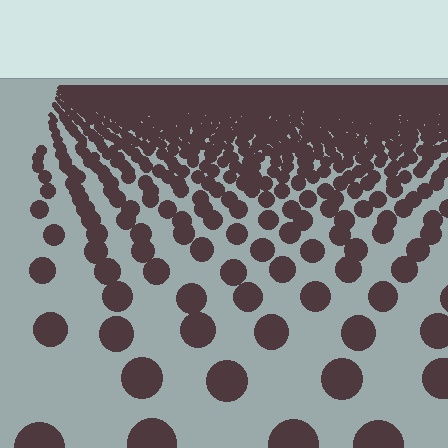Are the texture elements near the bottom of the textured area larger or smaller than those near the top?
Larger. Near the bottom, elements are closer to the viewer and appear at a bigger on-screen size.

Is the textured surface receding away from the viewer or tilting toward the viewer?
The surface is receding away from the viewer. Texture elements get smaller and denser toward the top.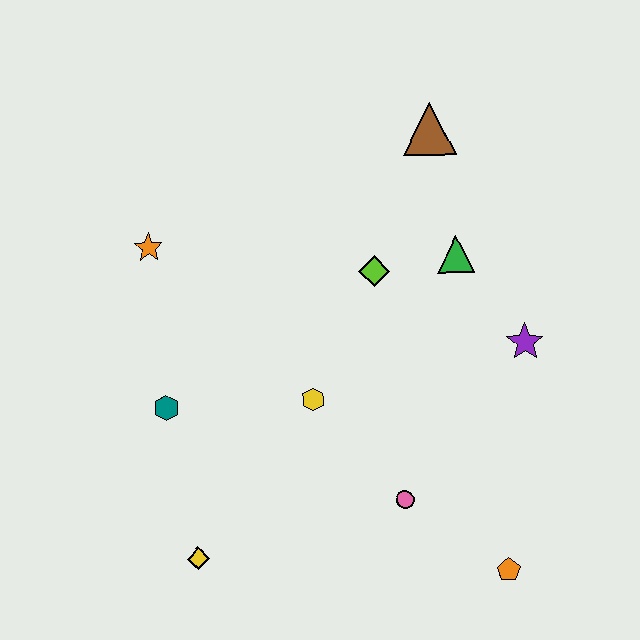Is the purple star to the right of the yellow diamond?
Yes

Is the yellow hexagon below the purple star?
Yes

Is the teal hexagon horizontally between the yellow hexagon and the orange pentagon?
No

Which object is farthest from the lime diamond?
The yellow diamond is farthest from the lime diamond.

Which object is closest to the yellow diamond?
The teal hexagon is closest to the yellow diamond.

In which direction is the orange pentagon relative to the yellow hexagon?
The orange pentagon is to the right of the yellow hexagon.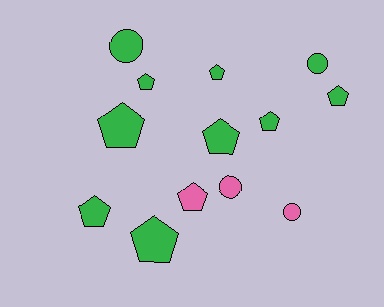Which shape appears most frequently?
Pentagon, with 9 objects.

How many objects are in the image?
There are 13 objects.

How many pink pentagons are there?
There is 1 pink pentagon.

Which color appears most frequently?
Green, with 10 objects.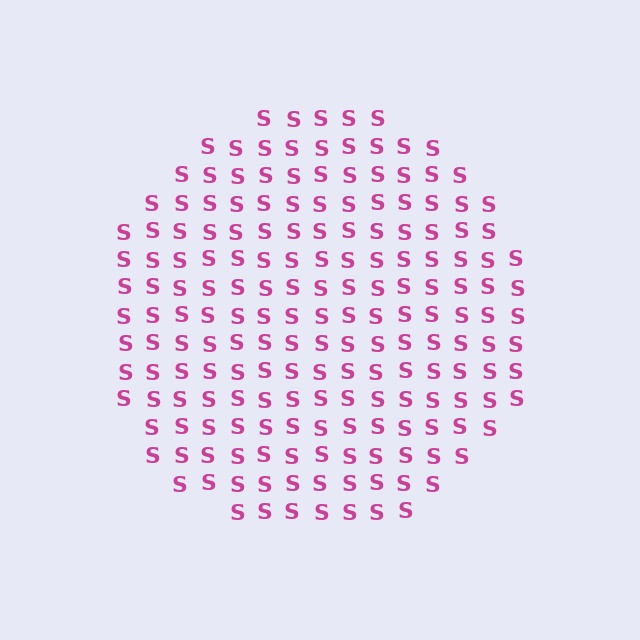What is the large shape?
The large shape is a circle.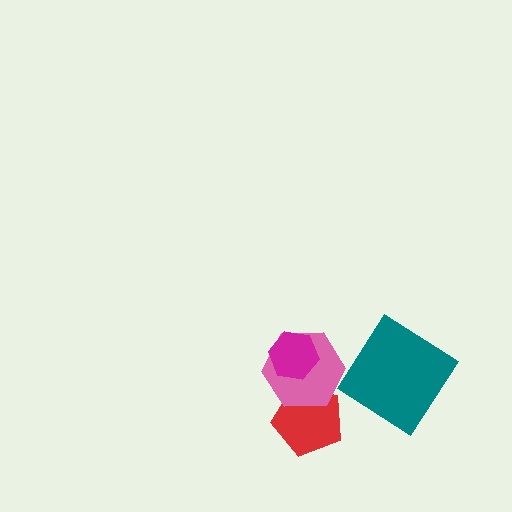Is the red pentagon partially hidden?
Yes, it is partially covered by another shape.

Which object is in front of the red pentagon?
The pink hexagon is in front of the red pentagon.